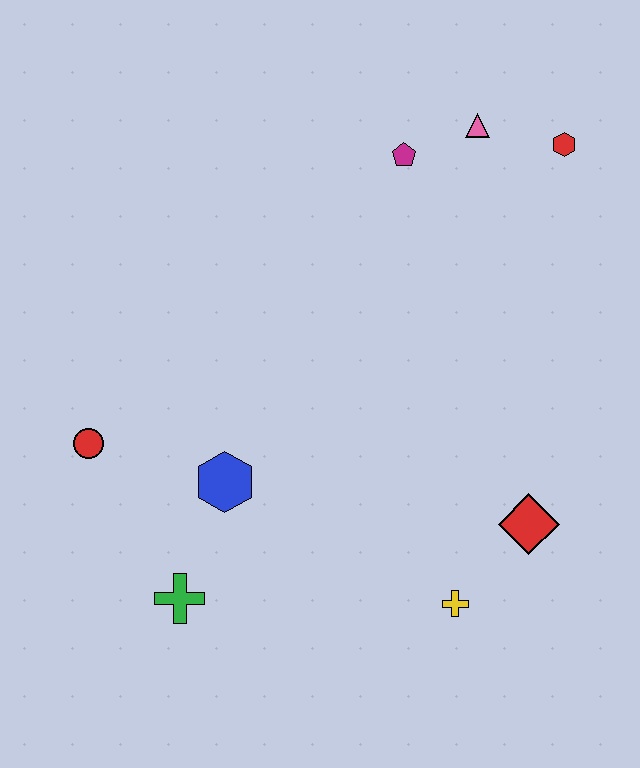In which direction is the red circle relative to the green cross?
The red circle is above the green cross.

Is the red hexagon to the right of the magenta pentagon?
Yes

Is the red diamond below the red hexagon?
Yes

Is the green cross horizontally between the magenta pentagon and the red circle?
Yes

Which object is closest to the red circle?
The blue hexagon is closest to the red circle.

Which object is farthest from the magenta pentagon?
The green cross is farthest from the magenta pentagon.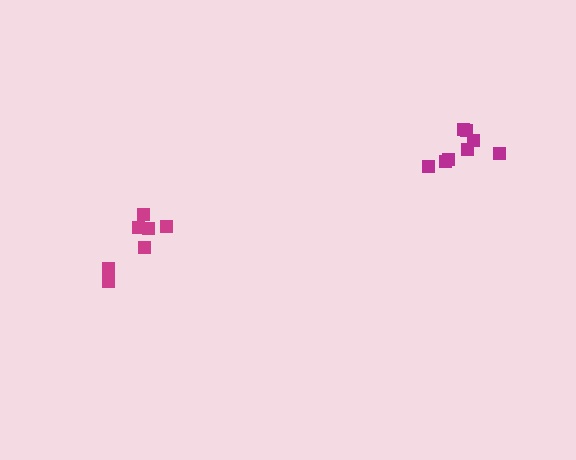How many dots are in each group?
Group 1: 7 dots, Group 2: 8 dots (15 total).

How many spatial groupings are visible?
There are 2 spatial groupings.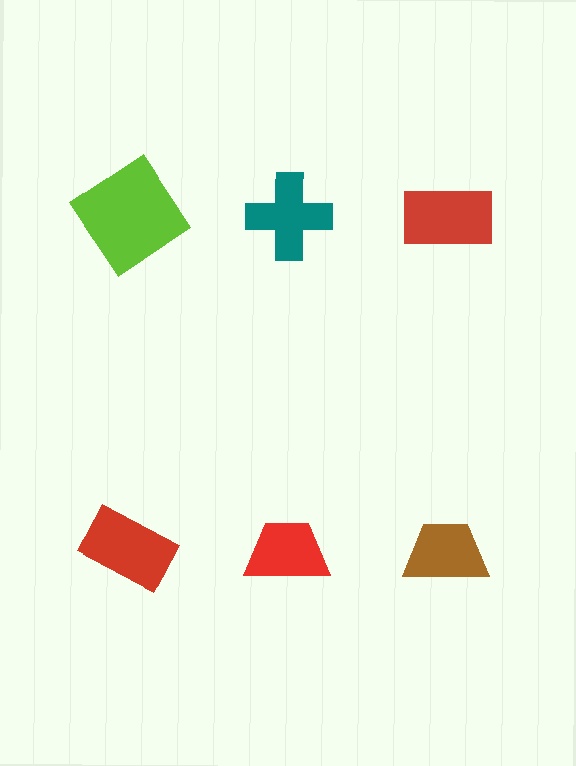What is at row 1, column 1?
A lime diamond.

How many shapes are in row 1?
3 shapes.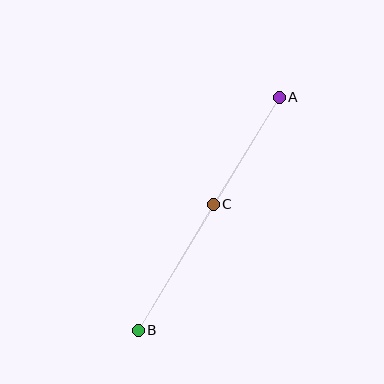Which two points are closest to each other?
Points A and C are closest to each other.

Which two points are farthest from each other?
Points A and B are farthest from each other.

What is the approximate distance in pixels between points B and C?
The distance between B and C is approximately 147 pixels.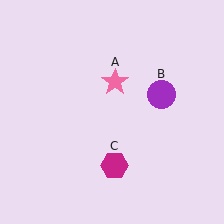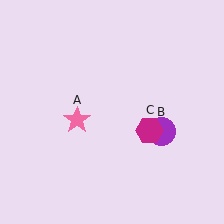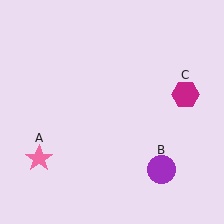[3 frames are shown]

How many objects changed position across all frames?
3 objects changed position: pink star (object A), purple circle (object B), magenta hexagon (object C).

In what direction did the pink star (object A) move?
The pink star (object A) moved down and to the left.